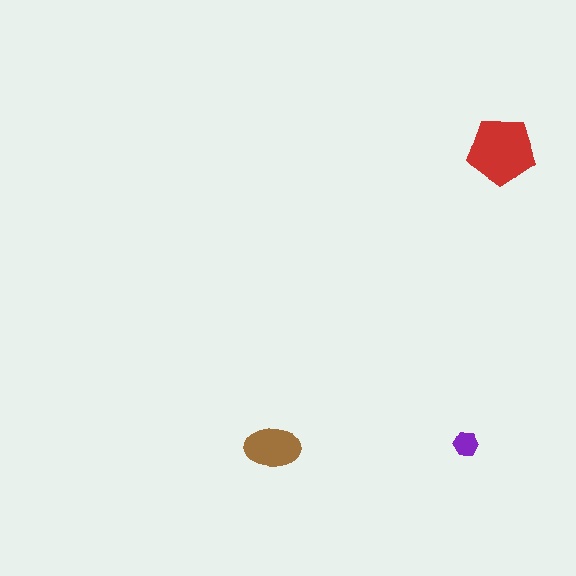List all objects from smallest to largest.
The purple hexagon, the brown ellipse, the red pentagon.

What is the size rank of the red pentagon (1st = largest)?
1st.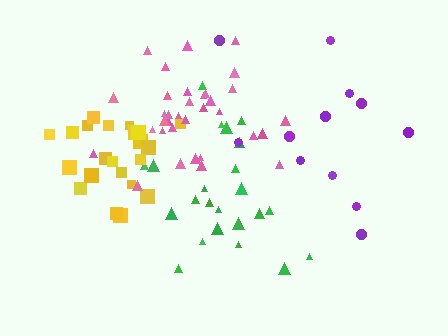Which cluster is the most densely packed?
Yellow.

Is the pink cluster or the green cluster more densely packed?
Pink.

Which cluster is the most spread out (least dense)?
Purple.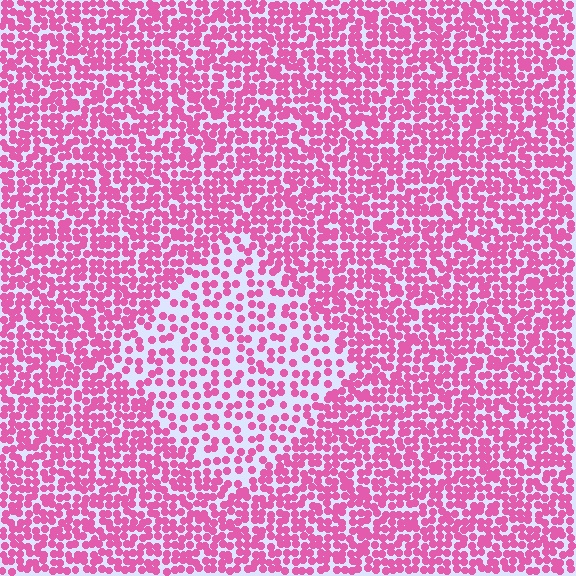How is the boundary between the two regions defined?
The boundary is defined by a change in element density (approximately 1.9x ratio). All elements are the same color, size, and shape.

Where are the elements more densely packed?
The elements are more densely packed outside the diamond boundary.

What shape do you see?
I see a diamond.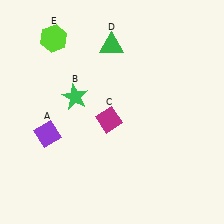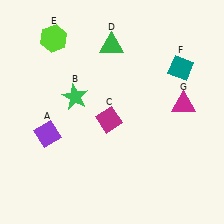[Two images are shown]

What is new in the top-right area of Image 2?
A magenta triangle (G) was added in the top-right area of Image 2.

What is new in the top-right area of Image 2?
A teal diamond (F) was added in the top-right area of Image 2.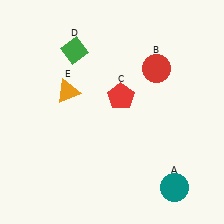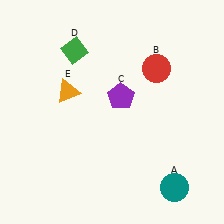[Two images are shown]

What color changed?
The pentagon (C) changed from red in Image 1 to purple in Image 2.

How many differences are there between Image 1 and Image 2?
There is 1 difference between the two images.